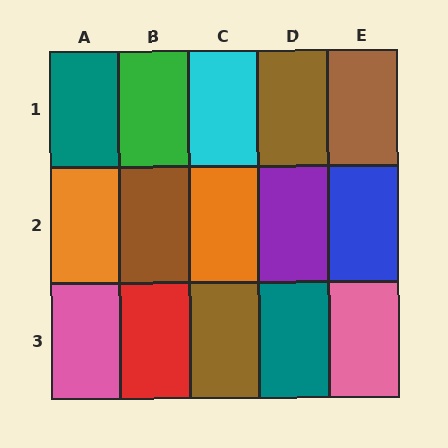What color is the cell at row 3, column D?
Teal.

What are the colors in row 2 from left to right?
Orange, brown, orange, purple, blue.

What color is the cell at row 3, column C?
Brown.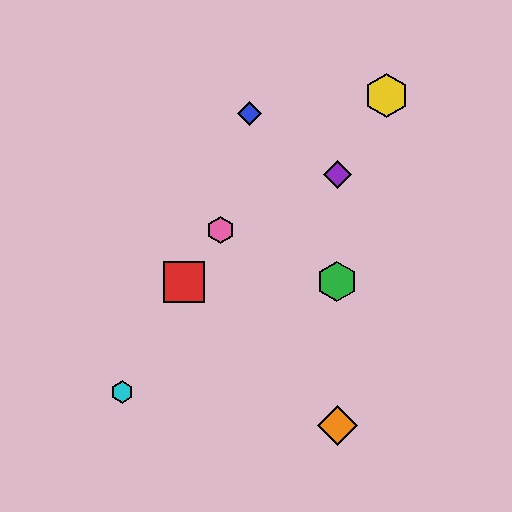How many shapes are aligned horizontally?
2 shapes (the red square, the green hexagon) are aligned horizontally.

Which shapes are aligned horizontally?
The red square, the green hexagon are aligned horizontally.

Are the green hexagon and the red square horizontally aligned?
Yes, both are at y≈282.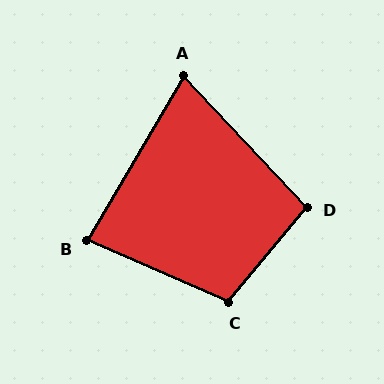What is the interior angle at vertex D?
Approximately 97 degrees (obtuse).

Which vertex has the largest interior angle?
C, at approximately 106 degrees.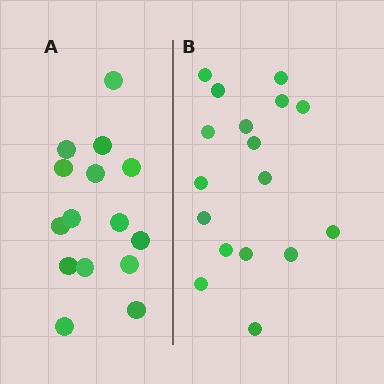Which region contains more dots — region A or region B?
Region B (the right region) has more dots.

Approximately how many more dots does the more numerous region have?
Region B has just a few more — roughly 2 or 3 more dots than region A.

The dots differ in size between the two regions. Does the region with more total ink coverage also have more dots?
No. Region A has more total ink coverage because its dots are larger, but region B actually contains more individual dots. Total area can be misleading — the number of items is what matters here.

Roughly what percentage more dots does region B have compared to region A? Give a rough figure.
About 15% more.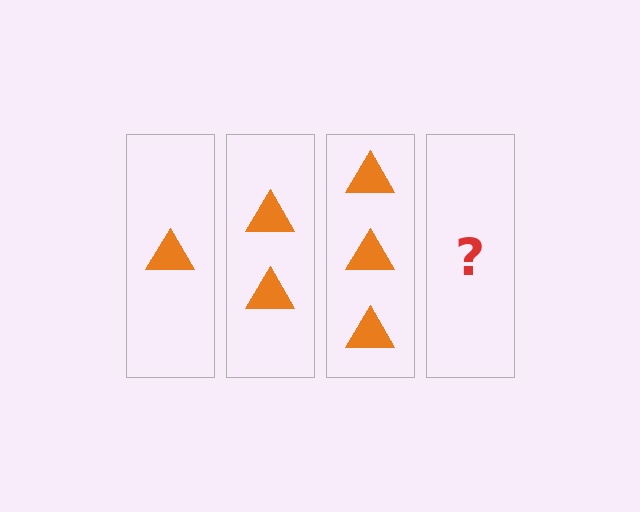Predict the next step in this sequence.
The next step is 4 triangles.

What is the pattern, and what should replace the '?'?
The pattern is that each step adds one more triangle. The '?' should be 4 triangles.